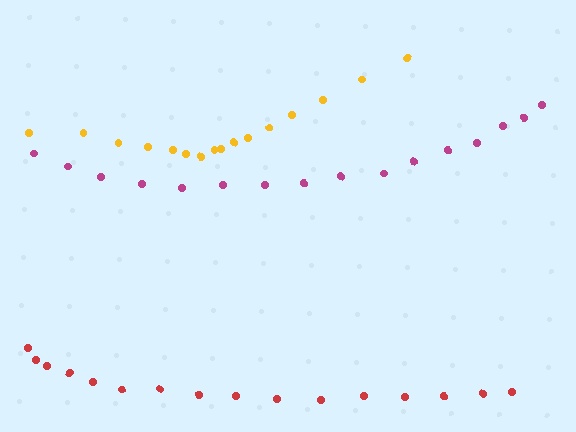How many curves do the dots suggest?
There are 3 distinct paths.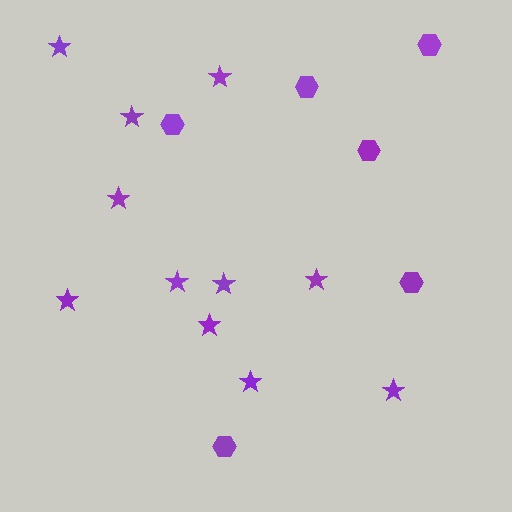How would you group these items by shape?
There are 2 groups: one group of stars (11) and one group of hexagons (6).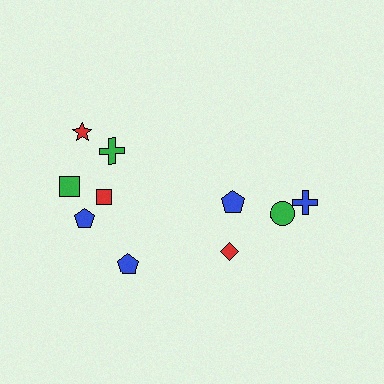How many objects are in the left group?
There are 6 objects.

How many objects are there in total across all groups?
There are 10 objects.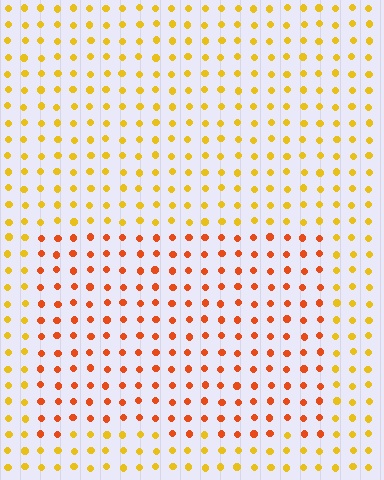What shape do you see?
I see a rectangle.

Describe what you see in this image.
The image is filled with small yellow elements in a uniform arrangement. A rectangle-shaped region is visible where the elements are tinted to a slightly different hue, forming a subtle color boundary.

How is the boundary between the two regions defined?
The boundary is defined purely by a slight shift in hue (about 34 degrees). Spacing, size, and orientation are identical on both sides.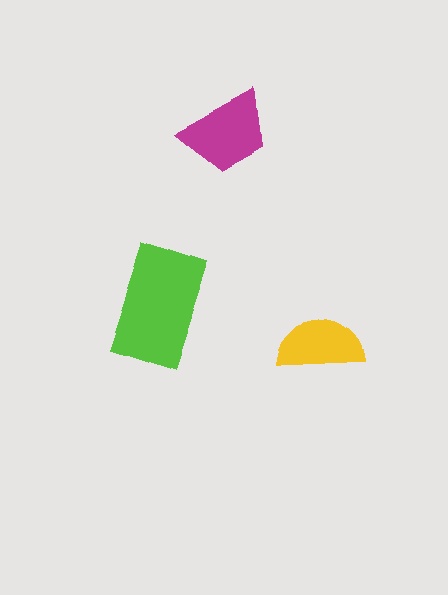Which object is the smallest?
The yellow semicircle.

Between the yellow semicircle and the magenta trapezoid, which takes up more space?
The magenta trapezoid.